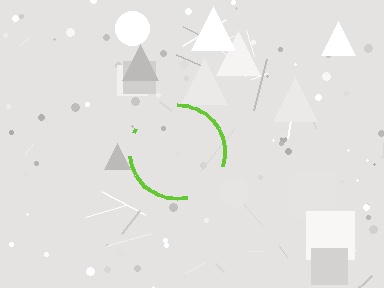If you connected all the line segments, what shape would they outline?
They would outline a circle.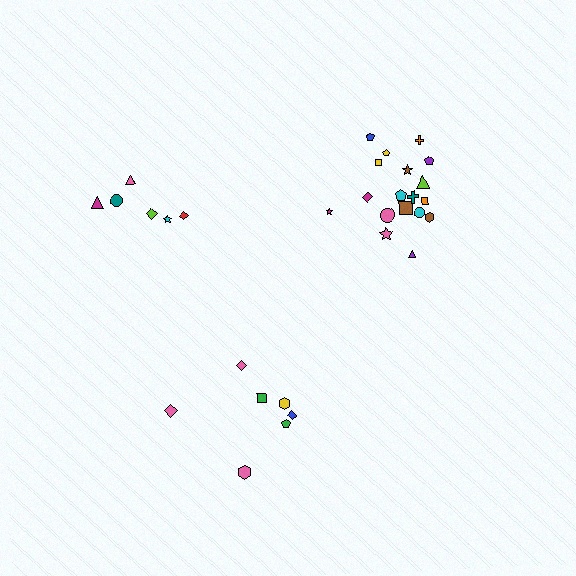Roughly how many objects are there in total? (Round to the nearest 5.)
Roughly 30 objects in total.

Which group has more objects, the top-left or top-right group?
The top-right group.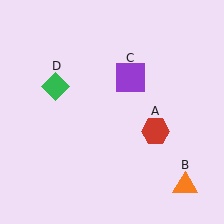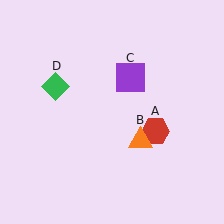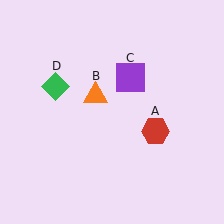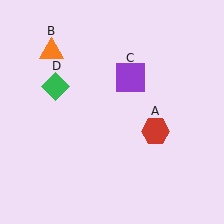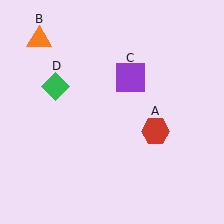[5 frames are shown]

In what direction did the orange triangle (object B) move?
The orange triangle (object B) moved up and to the left.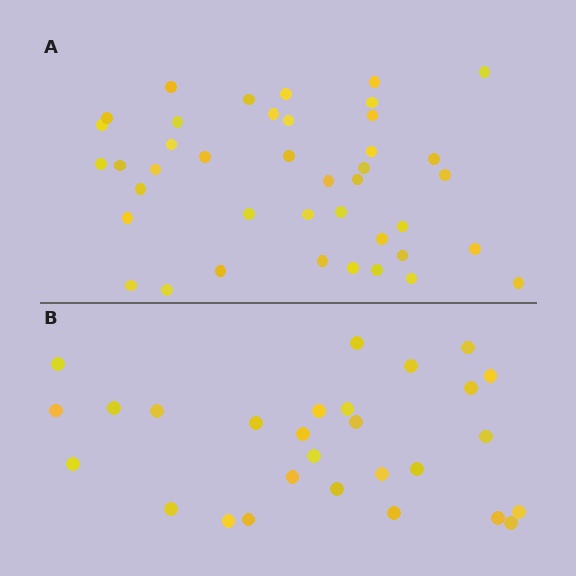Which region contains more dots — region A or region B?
Region A (the top region) has more dots.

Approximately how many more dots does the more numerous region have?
Region A has approximately 15 more dots than region B.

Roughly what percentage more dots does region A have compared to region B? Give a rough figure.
About 45% more.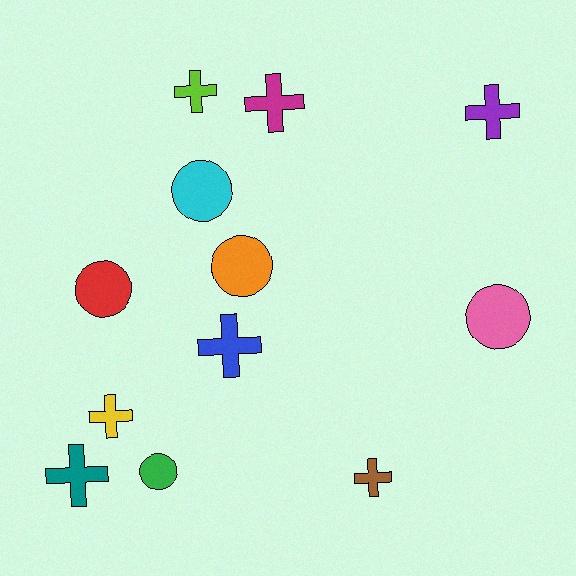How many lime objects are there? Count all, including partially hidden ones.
There is 1 lime object.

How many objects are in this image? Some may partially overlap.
There are 12 objects.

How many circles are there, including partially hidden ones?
There are 5 circles.